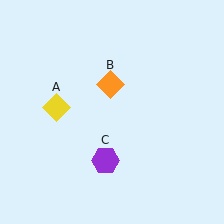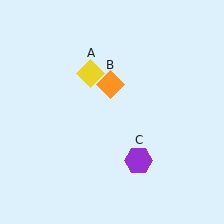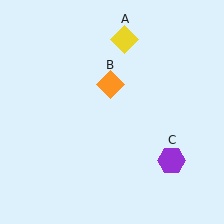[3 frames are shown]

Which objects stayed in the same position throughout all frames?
Orange diamond (object B) remained stationary.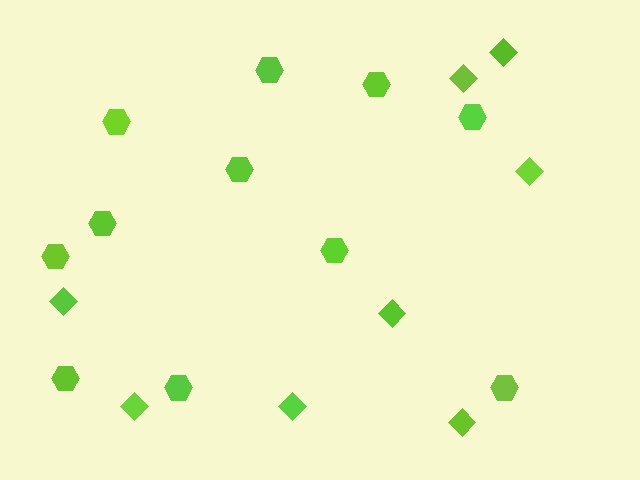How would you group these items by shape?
There are 2 groups: one group of hexagons (11) and one group of diamonds (8).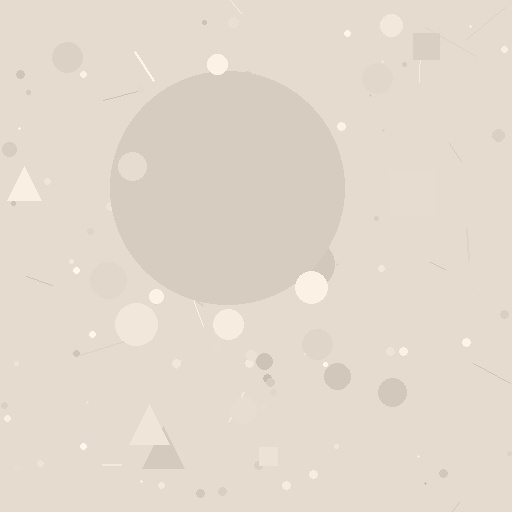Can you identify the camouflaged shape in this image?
The camouflaged shape is a circle.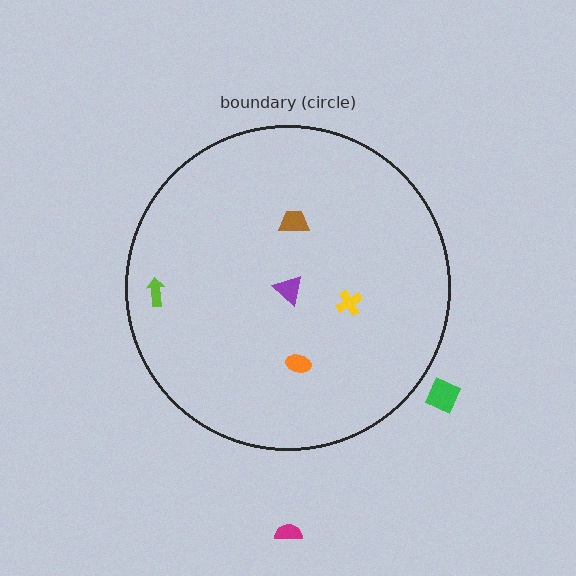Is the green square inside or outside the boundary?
Outside.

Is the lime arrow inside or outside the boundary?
Inside.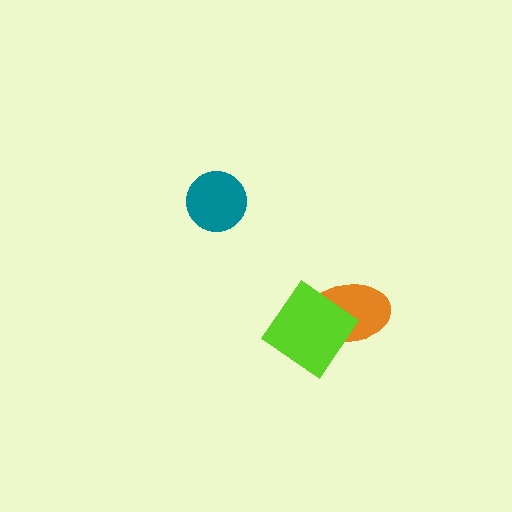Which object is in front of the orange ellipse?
The lime diamond is in front of the orange ellipse.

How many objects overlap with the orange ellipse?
1 object overlaps with the orange ellipse.